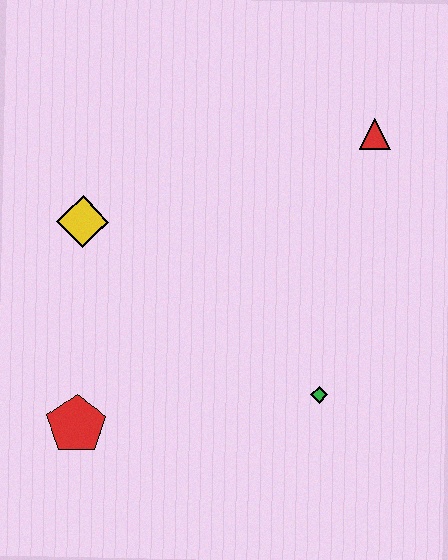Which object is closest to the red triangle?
The green diamond is closest to the red triangle.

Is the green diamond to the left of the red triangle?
Yes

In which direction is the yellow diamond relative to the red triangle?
The yellow diamond is to the left of the red triangle.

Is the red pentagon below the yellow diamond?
Yes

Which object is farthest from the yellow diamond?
The red triangle is farthest from the yellow diamond.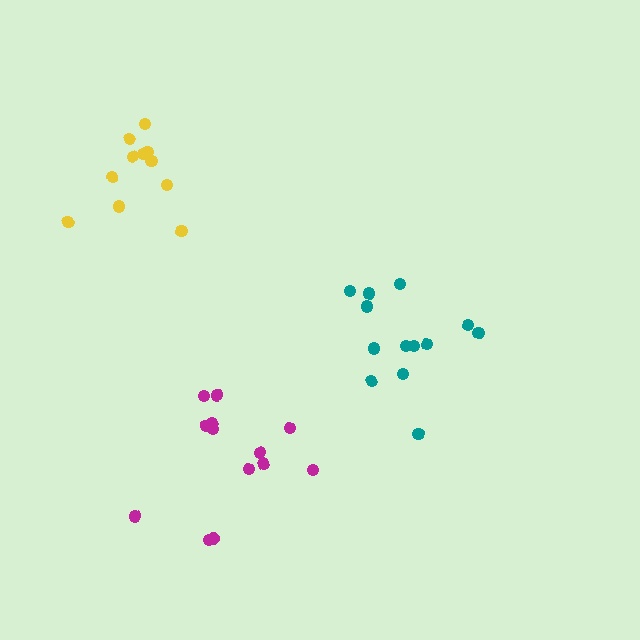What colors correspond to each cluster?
The clusters are colored: magenta, teal, yellow.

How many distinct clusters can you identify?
There are 3 distinct clusters.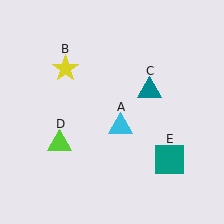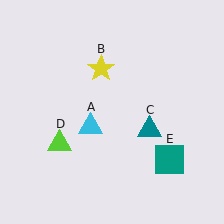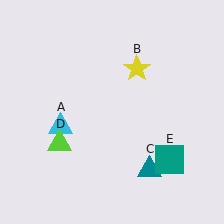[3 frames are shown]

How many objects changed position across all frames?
3 objects changed position: cyan triangle (object A), yellow star (object B), teal triangle (object C).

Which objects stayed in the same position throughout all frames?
Lime triangle (object D) and teal square (object E) remained stationary.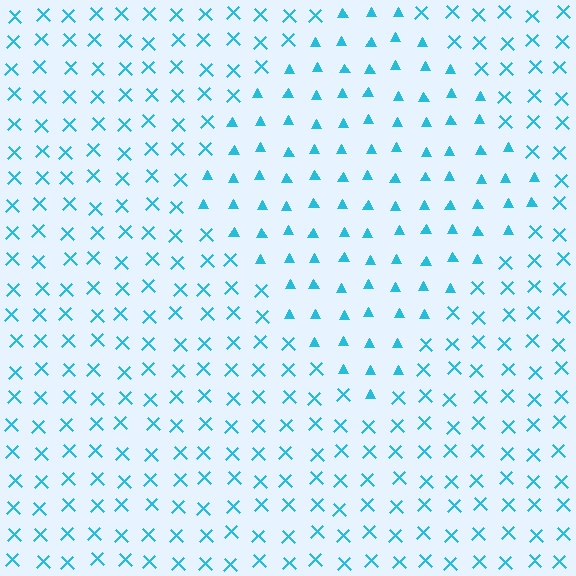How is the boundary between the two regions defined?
The boundary is defined by a change in element shape: triangles inside vs. X marks outside. All elements share the same color and spacing.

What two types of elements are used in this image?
The image uses triangles inside the diamond region and X marks outside it.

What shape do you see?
I see a diamond.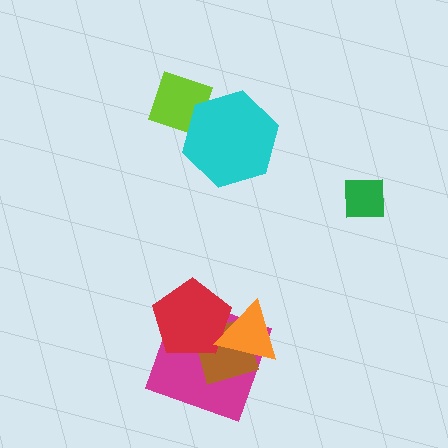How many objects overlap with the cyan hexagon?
1 object overlaps with the cyan hexagon.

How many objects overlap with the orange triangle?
3 objects overlap with the orange triangle.